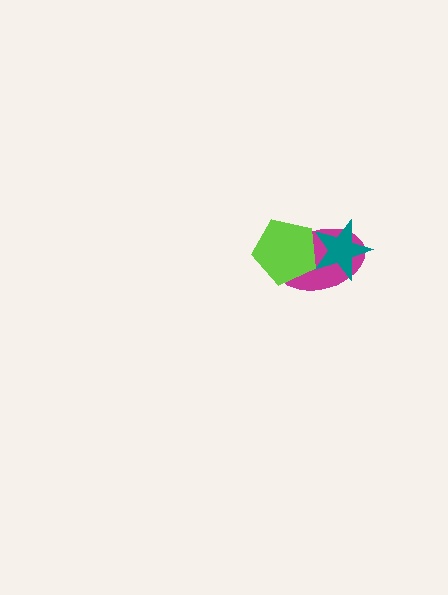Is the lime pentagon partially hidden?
Yes, it is partially covered by another shape.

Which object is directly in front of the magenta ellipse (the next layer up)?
The lime pentagon is directly in front of the magenta ellipse.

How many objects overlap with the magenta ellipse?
2 objects overlap with the magenta ellipse.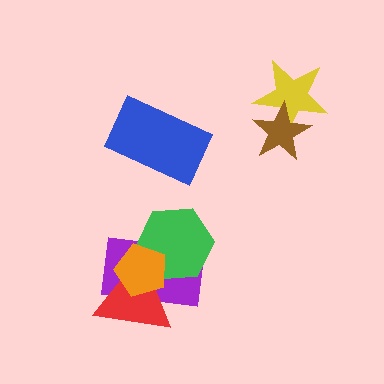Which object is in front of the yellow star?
The brown star is in front of the yellow star.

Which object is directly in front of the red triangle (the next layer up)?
The green hexagon is directly in front of the red triangle.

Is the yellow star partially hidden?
Yes, it is partially covered by another shape.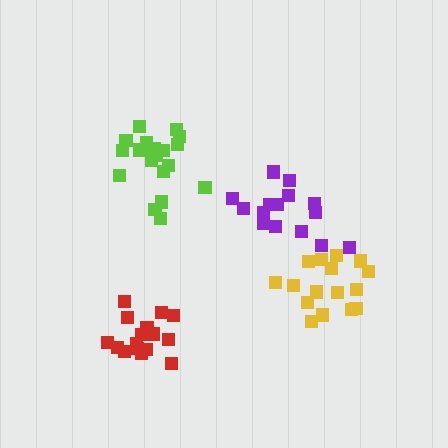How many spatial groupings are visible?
There are 4 spatial groupings.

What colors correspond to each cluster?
The clusters are colored: red, lime, yellow, purple.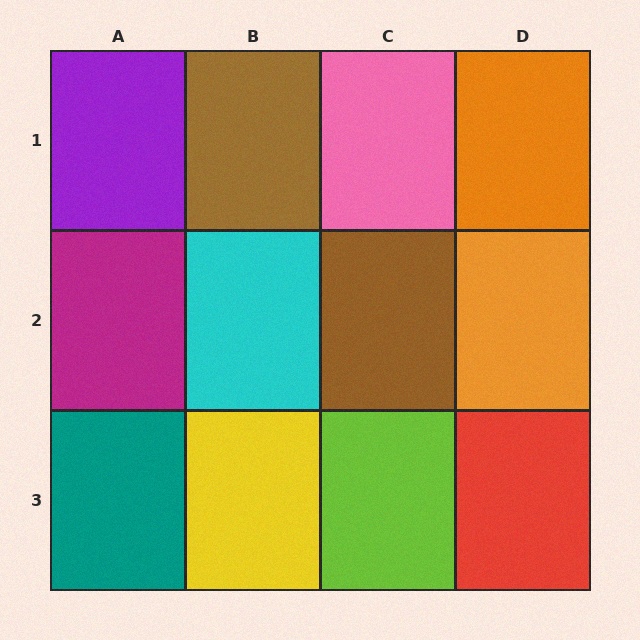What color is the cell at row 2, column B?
Cyan.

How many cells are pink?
1 cell is pink.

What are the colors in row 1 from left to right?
Purple, brown, pink, orange.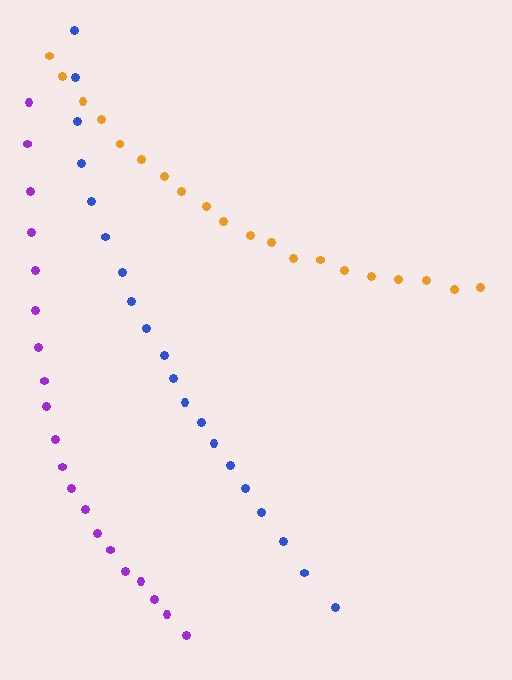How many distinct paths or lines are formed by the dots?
There are 3 distinct paths.